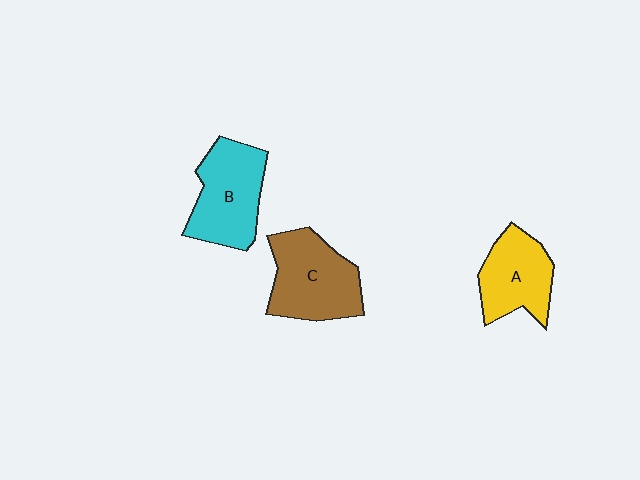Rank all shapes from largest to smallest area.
From largest to smallest: C (brown), B (cyan), A (yellow).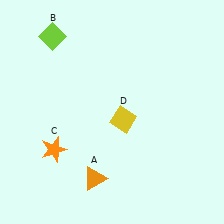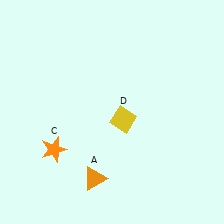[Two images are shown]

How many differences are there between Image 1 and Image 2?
There is 1 difference between the two images.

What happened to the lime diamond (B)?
The lime diamond (B) was removed in Image 2. It was in the top-left area of Image 1.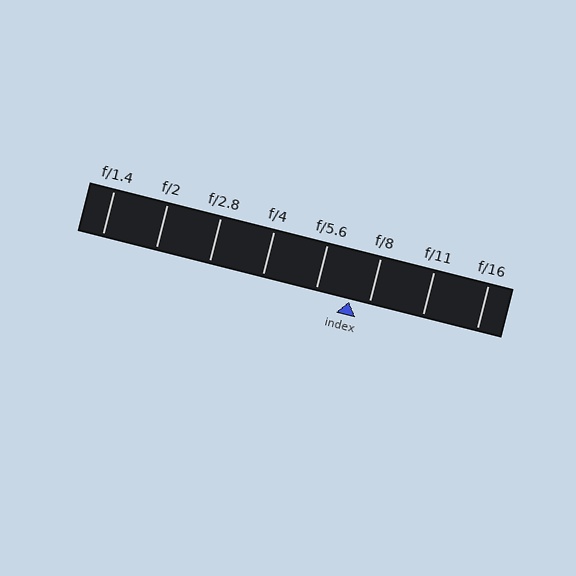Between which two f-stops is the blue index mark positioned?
The index mark is between f/5.6 and f/8.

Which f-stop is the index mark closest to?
The index mark is closest to f/8.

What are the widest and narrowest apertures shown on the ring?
The widest aperture shown is f/1.4 and the narrowest is f/16.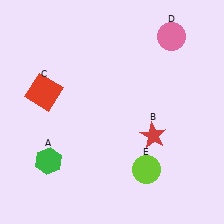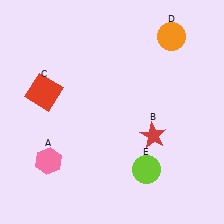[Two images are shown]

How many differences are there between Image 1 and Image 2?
There are 2 differences between the two images.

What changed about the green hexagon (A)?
In Image 1, A is green. In Image 2, it changed to pink.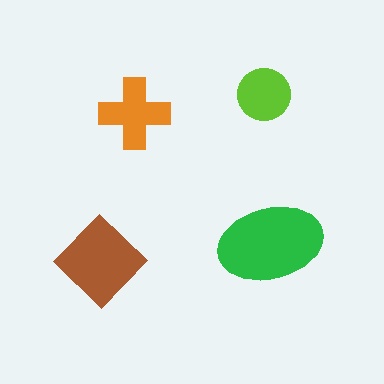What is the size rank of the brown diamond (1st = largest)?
2nd.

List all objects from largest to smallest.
The green ellipse, the brown diamond, the orange cross, the lime circle.